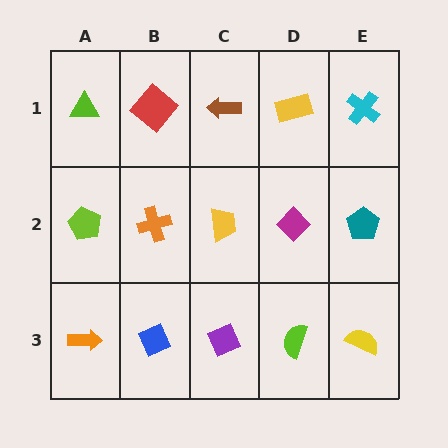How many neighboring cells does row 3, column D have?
3.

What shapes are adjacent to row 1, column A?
A lime pentagon (row 2, column A), a red diamond (row 1, column B).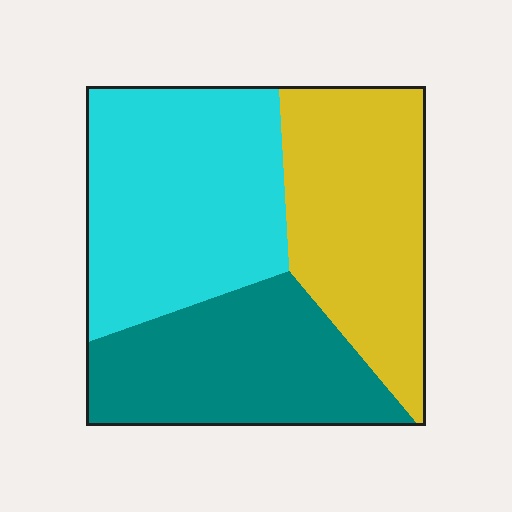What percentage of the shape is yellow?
Yellow takes up about one third (1/3) of the shape.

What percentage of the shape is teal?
Teal covers 30% of the shape.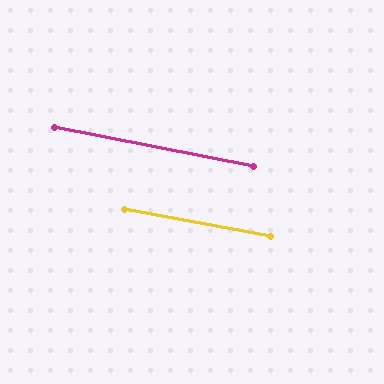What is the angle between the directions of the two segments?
Approximately 1 degree.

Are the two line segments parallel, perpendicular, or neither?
Parallel — their directions differ by only 0.6°.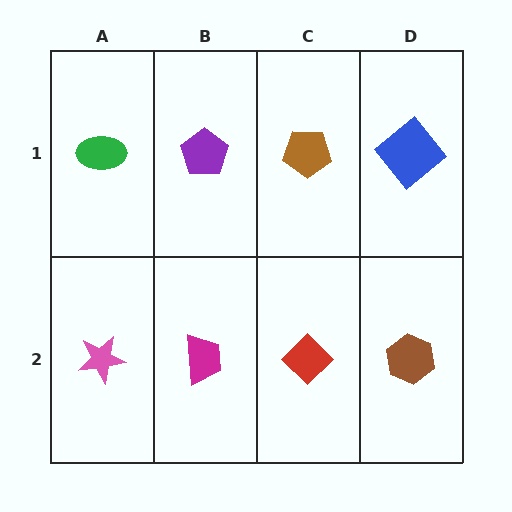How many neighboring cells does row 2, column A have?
2.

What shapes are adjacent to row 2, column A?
A green ellipse (row 1, column A), a magenta trapezoid (row 2, column B).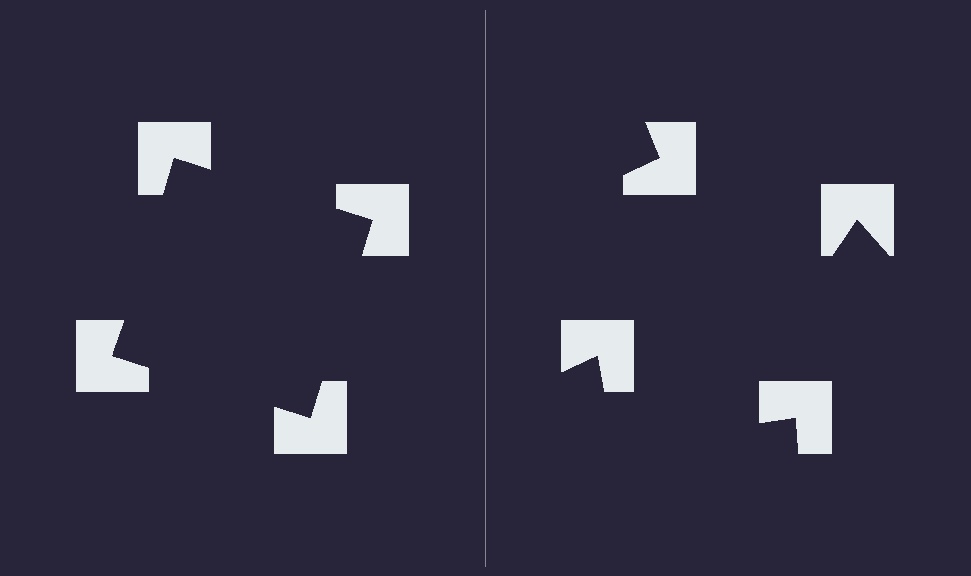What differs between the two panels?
The notched squares are positioned identically on both sides; only the wedge orientations differ. On the left they align to a square; on the right they are misaligned.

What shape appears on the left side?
An illusory square.